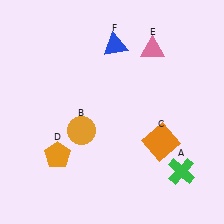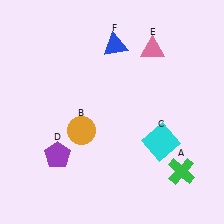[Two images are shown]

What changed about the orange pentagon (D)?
In Image 1, D is orange. In Image 2, it changed to purple.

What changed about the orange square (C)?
In Image 1, C is orange. In Image 2, it changed to cyan.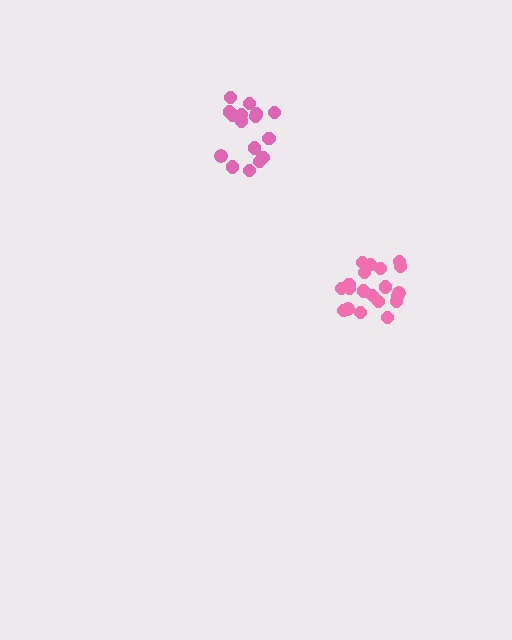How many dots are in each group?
Group 1: 16 dots, Group 2: 20 dots (36 total).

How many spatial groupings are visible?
There are 2 spatial groupings.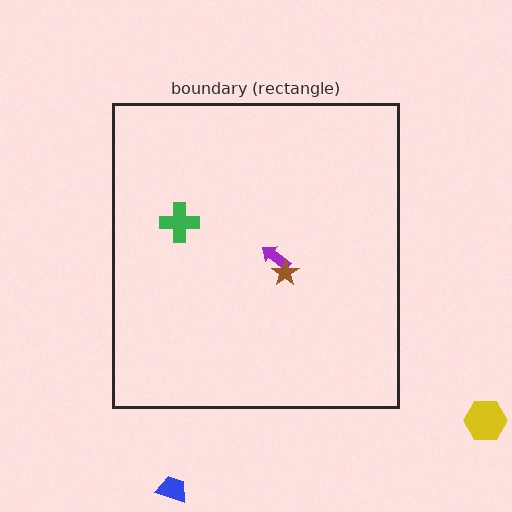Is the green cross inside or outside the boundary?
Inside.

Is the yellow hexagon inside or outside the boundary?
Outside.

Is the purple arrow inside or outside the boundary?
Inside.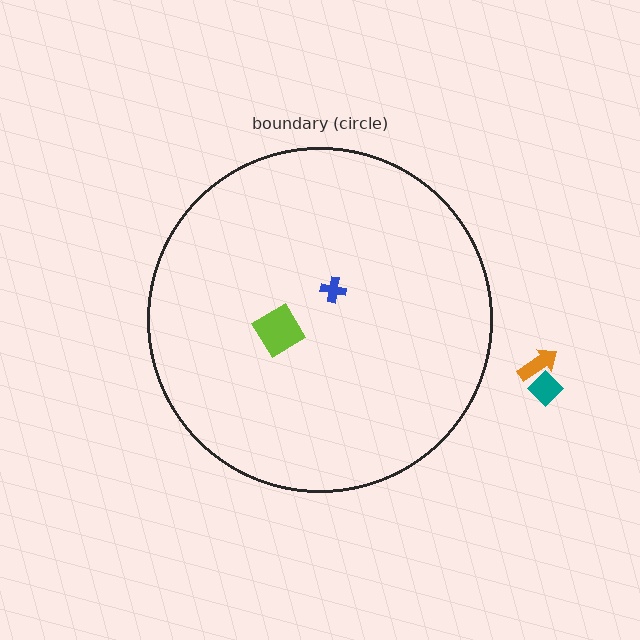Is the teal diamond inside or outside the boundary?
Outside.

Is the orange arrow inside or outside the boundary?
Outside.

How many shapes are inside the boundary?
2 inside, 2 outside.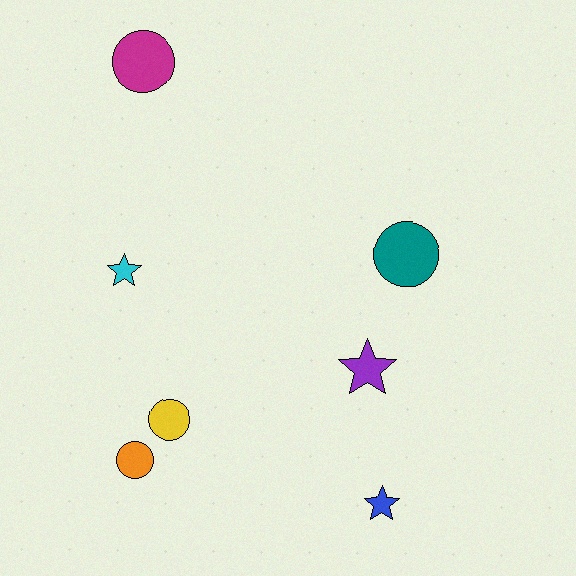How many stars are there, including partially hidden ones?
There are 3 stars.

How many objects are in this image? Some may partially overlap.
There are 7 objects.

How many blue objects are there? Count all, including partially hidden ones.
There is 1 blue object.